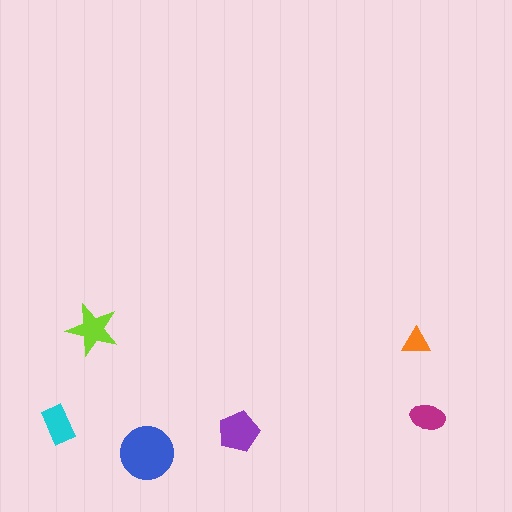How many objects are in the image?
There are 6 objects in the image.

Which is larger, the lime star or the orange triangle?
The lime star.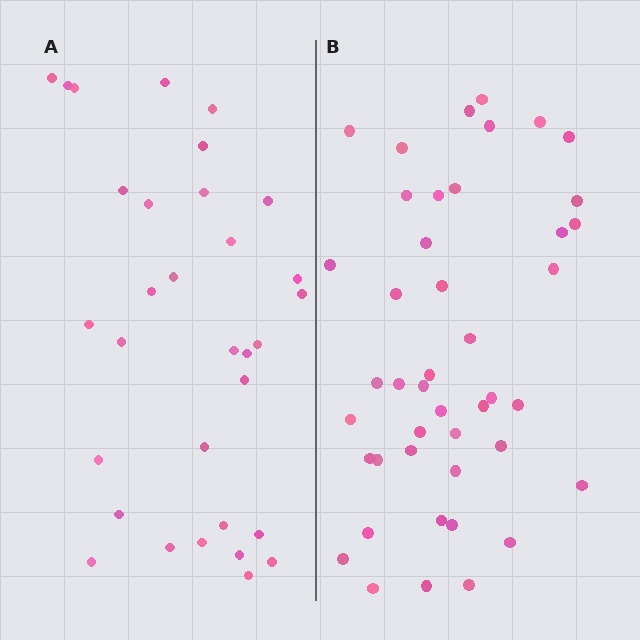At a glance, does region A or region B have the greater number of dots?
Region B (the right region) has more dots.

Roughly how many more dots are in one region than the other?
Region B has roughly 12 or so more dots than region A.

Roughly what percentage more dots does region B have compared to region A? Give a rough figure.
About 40% more.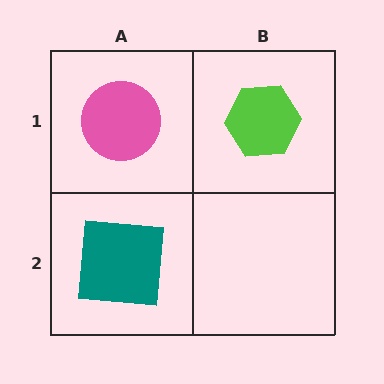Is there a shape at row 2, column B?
No, that cell is empty.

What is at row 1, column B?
A lime hexagon.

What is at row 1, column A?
A pink circle.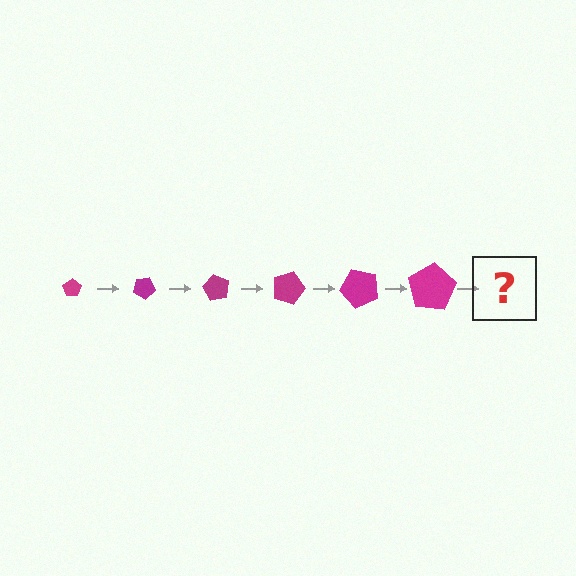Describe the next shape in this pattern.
It should be a pentagon, larger than the previous one and rotated 180 degrees from the start.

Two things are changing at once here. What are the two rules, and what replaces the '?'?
The two rules are that the pentagon grows larger each step and it rotates 30 degrees each step. The '?' should be a pentagon, larger than the previous one and rotated 180 degrees from the start.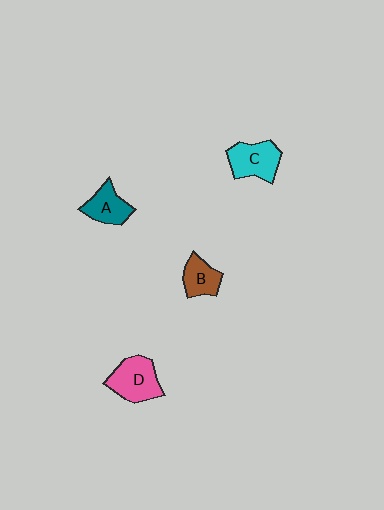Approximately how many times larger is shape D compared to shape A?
Approximately 1.3 times.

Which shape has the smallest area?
Shape B (brown).